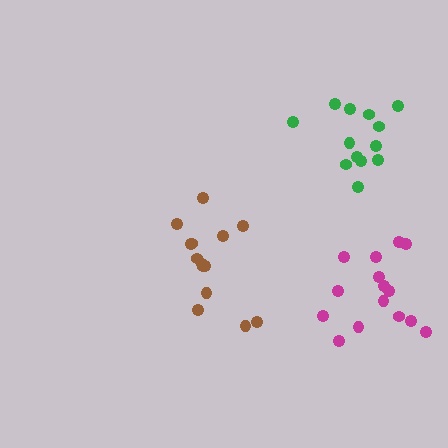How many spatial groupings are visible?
There are 3 spatial groupings.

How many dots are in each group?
Group 1: 15 dots, Group 2: 14 dots, Group 3: 13 dots (42 total).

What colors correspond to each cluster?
The clusters are colored: magenta, brown, green.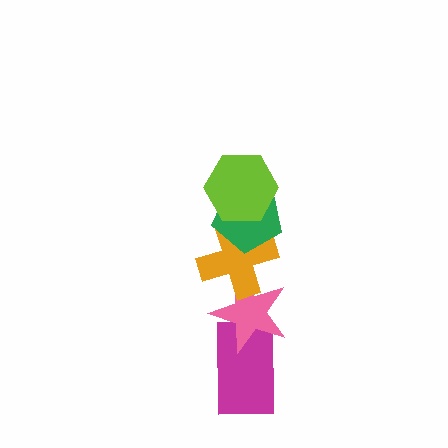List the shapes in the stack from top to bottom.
From top to bottom: the lime hexagon, the green pentagon, the orange cross, the pink star, the magenta rectangle.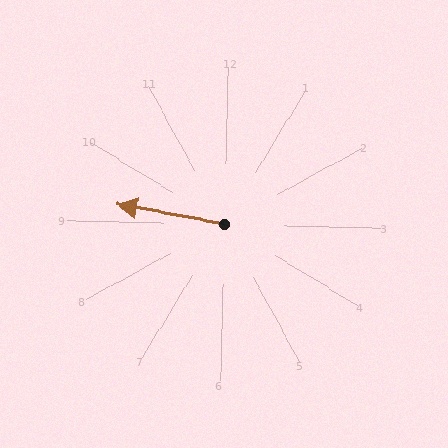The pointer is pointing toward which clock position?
Roughly 9 o'clock.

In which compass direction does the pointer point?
West.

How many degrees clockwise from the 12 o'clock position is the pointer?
Approximately 279 degrees.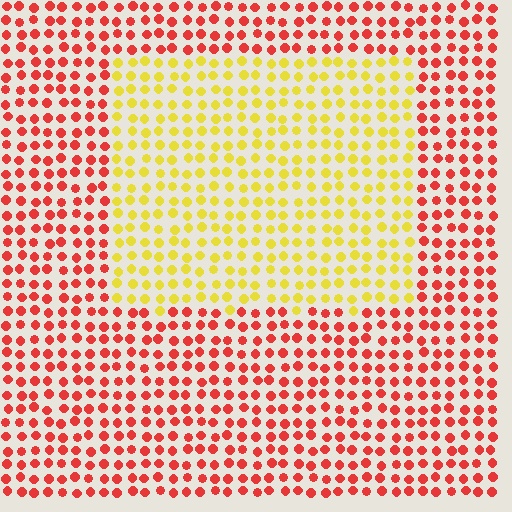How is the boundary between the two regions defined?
The boundary is defined purely by a slight shift in hue (about 57 degrees). Spacing, size, and orientation are identical on both sides.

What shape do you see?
I see a rectangle.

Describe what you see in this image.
The image is filled with small red elements in a uniform arrangement. A rectangle-shaped region is visible where the elements are tinted to a slightly different hue, forming a subtle color boundary.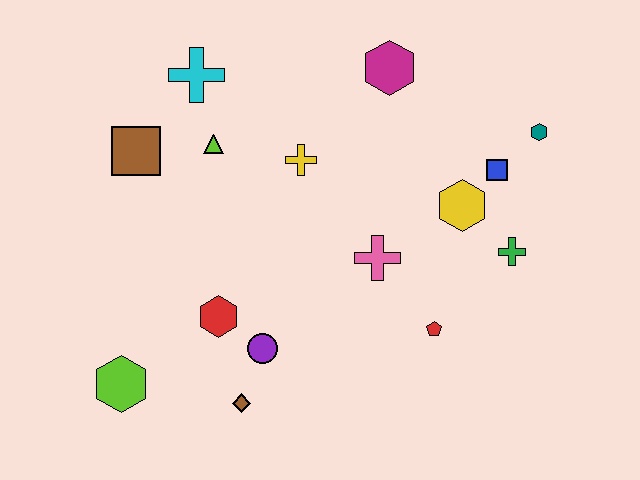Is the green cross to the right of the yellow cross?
Yes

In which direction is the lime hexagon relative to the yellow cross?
The lime hexagon is below the yellow cross.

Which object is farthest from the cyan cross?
The green cross is farthest from the cyan cross.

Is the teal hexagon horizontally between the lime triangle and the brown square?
No